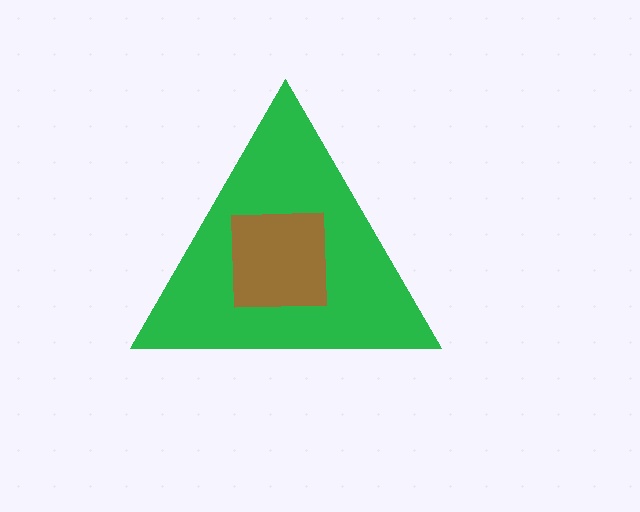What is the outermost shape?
The green triangle.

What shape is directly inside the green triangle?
The brown square.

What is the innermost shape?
The brown square.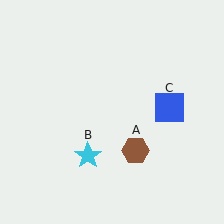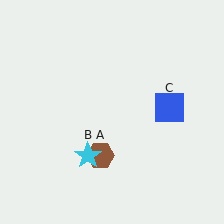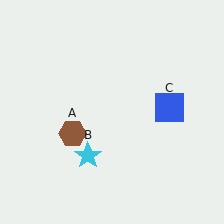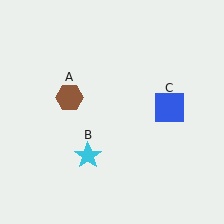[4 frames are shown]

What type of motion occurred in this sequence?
The brown hexagon (object A) rotated clockwise around the center of the scene.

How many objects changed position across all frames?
1 object changed position: brown hexagon (object A).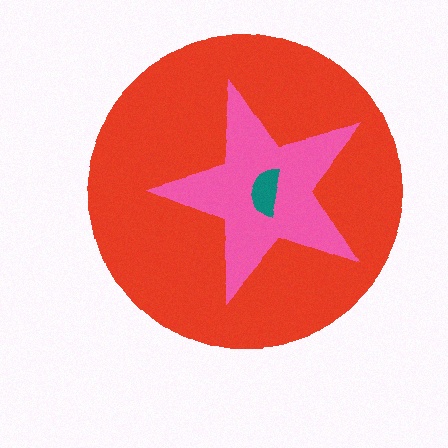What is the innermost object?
The teal semicircle.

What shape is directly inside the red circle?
The pink star.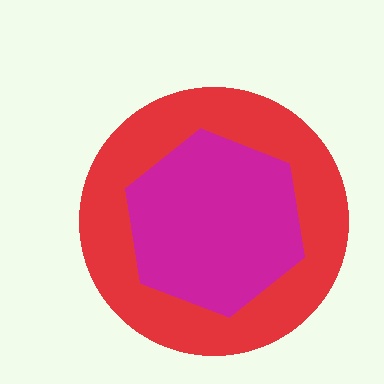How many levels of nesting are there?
2.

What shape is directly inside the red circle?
The magenta hexagon.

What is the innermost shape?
The magenta hexagon.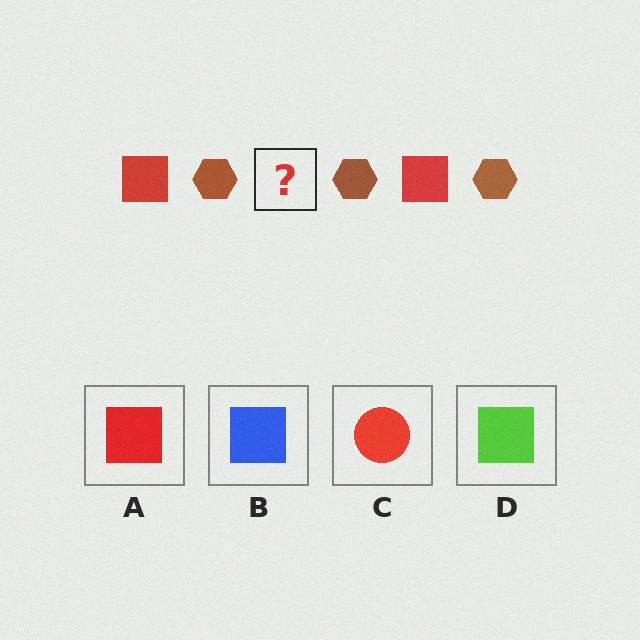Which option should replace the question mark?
Option A.